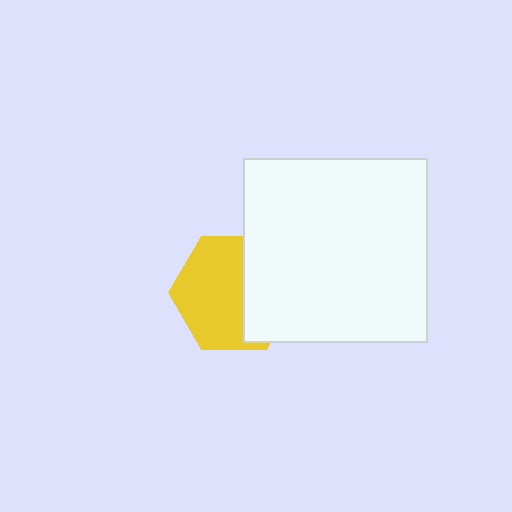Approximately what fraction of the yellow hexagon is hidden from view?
Roughly 39% of the yellow hexagon is hidden behind the white square.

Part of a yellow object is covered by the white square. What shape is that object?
It is a hexagon.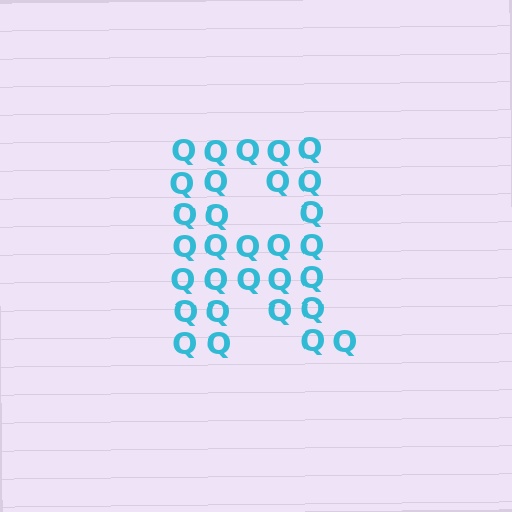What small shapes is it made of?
It is made of small letter Q's.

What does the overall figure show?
The overall figure shows the letter R.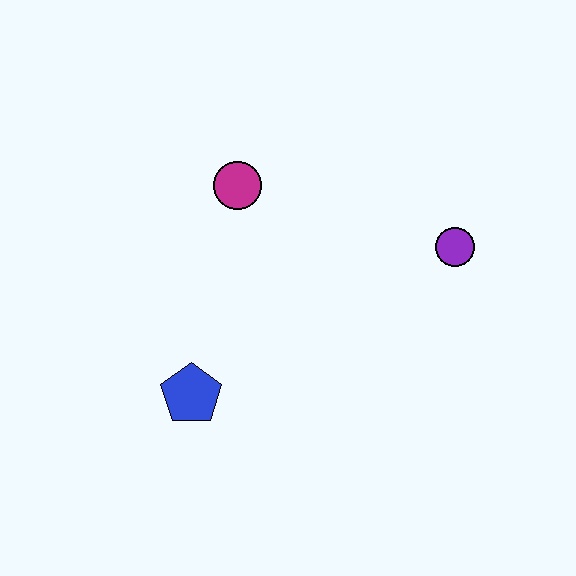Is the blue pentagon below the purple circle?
Yes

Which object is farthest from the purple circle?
The blue pentagon is farthest from the purple circle.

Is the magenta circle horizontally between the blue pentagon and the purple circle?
Yes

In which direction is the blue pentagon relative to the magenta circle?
The blue pentagon is below the magenta circle.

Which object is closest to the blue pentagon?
The magenta circle is closest to the blue pentagon.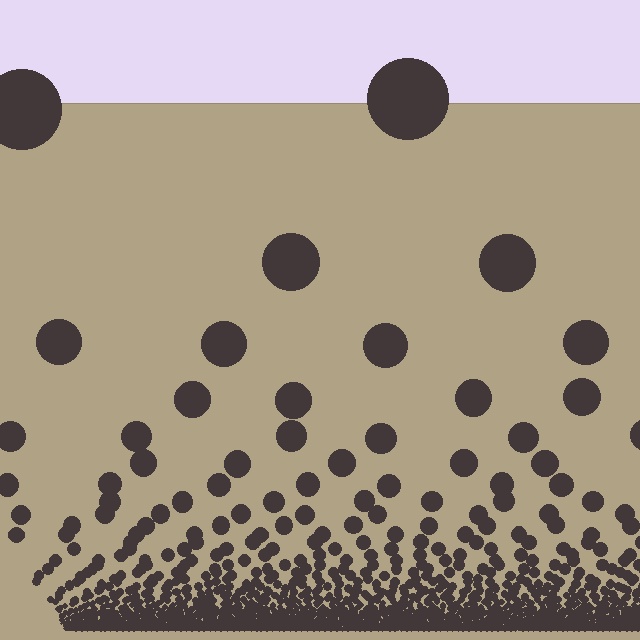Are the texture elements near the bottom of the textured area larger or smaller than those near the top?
Smaller. The gradient is inverted — elements near the bottom are smaller and denser.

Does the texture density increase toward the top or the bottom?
Density increases toward the bottom.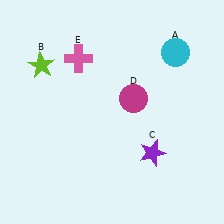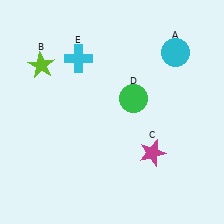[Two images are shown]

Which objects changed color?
C changed from purple to magenta. D changed from magenta to green. E changed from pink to cyan.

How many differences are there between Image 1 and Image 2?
There are 3 differences between the two images.